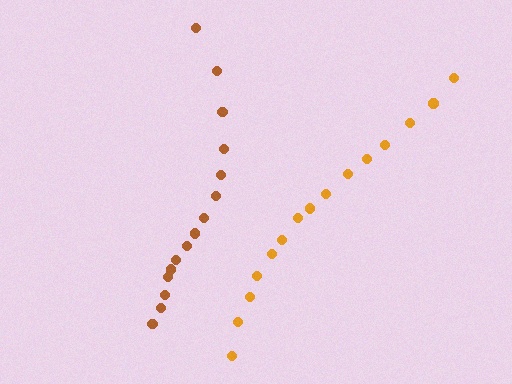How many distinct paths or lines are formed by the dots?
There are 2 distinct paths.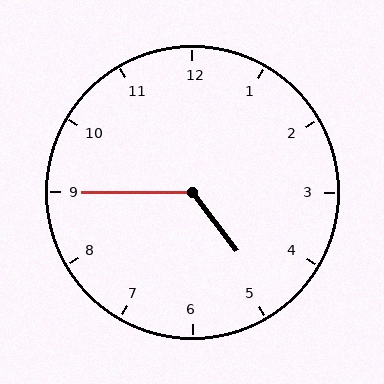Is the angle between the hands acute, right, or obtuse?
It is obtuse.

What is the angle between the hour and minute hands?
Approximately 128 degrees.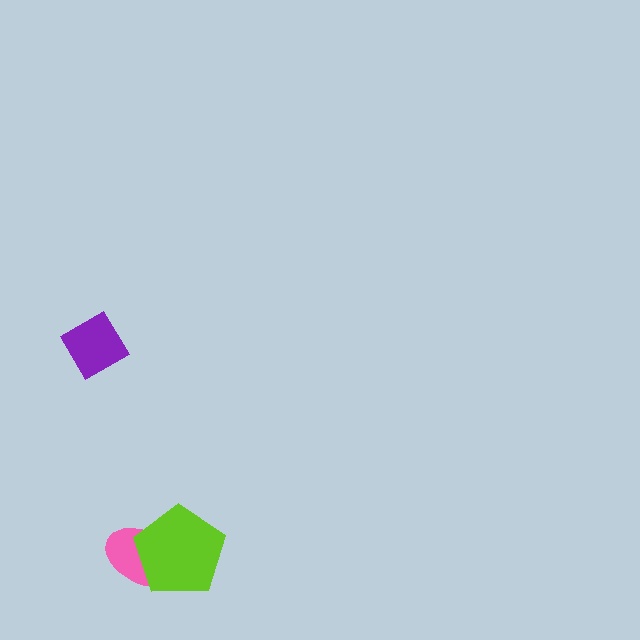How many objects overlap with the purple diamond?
0 objects overlap with the purple diamond.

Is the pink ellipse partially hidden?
Yes, it is partially covered by another shape.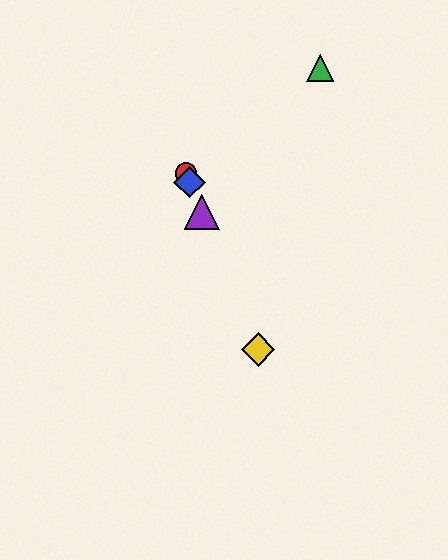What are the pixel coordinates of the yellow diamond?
The yellow diamond is at (258, 350).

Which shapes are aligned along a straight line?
The red circle, the blue diamond, the yellow diamond, the purple triangle are aligned along a straight line.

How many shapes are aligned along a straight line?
4 shapes (the red circle, the blue diamond, the yellow diamond, the purple triangle) are aligned along a straight line.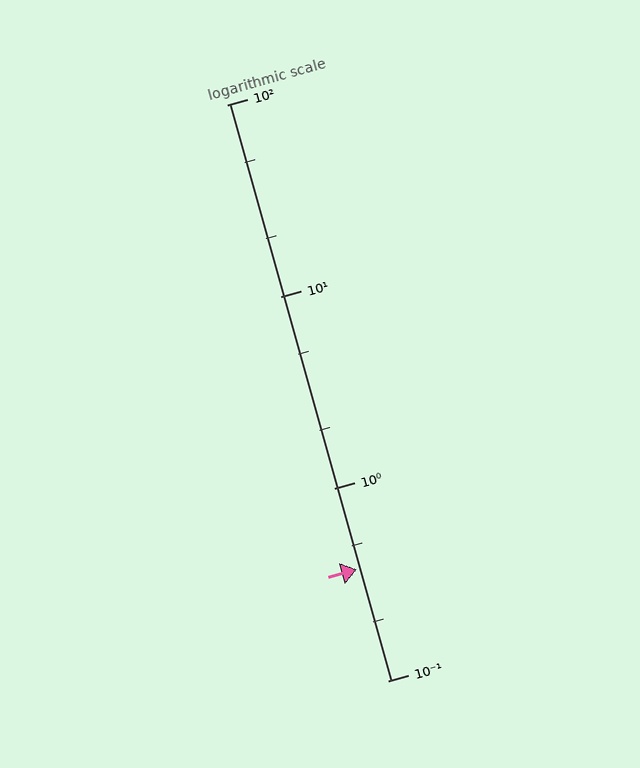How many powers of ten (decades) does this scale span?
The scale spans 3 decades, from 0.1 to 100.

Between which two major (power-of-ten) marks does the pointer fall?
The pointer is between 0.1 and 1.